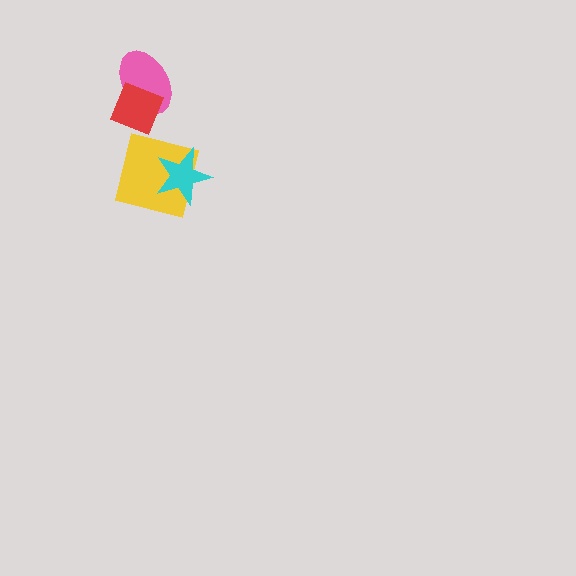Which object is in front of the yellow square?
The cyan star is in front of the yellow square.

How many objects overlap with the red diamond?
1 object overlaps with the red diamond.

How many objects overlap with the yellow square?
1 object overlaps with the yellow square.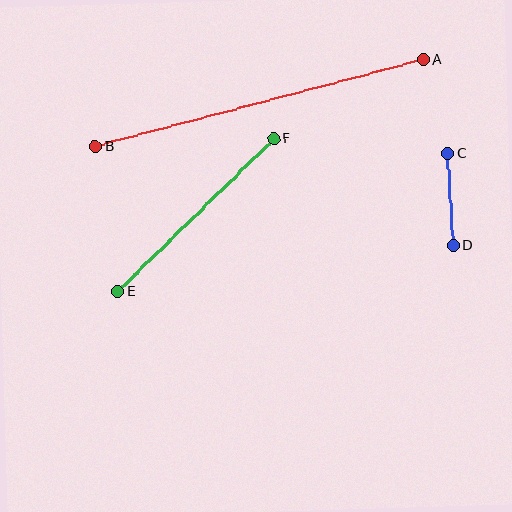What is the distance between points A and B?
The distance is approximately 339 pixels.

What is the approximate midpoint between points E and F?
The midpoint is at approximately (196, 215) pixels.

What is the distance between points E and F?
The distance is approximately 218 pixels.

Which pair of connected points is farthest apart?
Points A and B are farthest apart.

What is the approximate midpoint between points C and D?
The midpoint is at approximately (450, 199) pixels.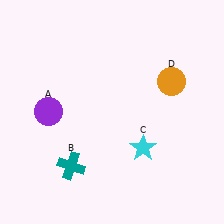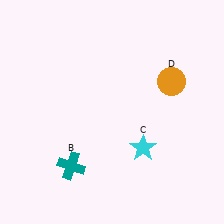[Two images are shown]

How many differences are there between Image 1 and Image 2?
There is 1 difference between the two images.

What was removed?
The purple circle (A) was removed in Image 2.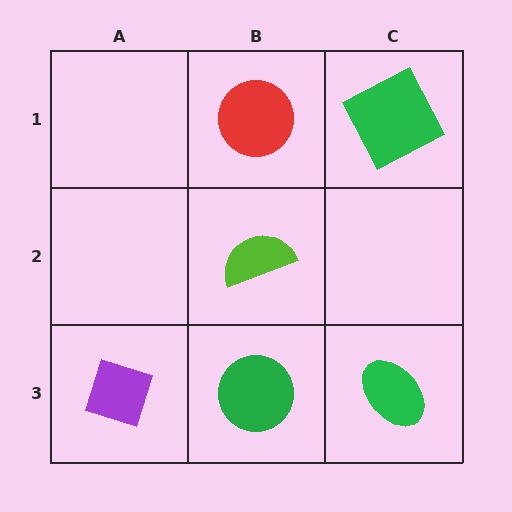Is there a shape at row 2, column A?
No, that cell is empty.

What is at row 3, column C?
A green ellipse.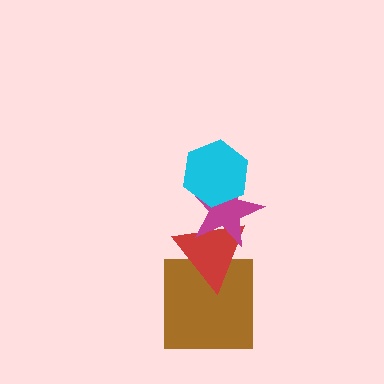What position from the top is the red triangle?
The red triangle is 3rd from the top.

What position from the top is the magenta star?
The magenta star is 2nd from the top.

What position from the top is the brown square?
The brown square is 4th from the top.